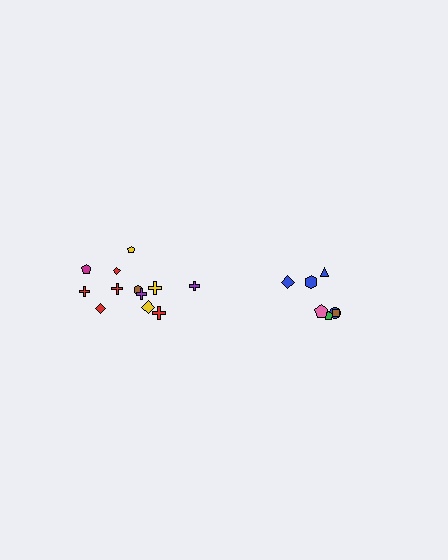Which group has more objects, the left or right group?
The left group.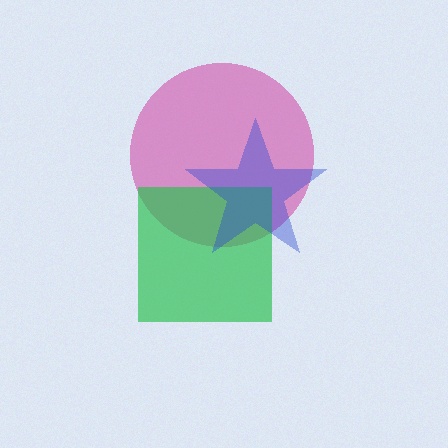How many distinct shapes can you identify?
There are 3 distinct shapes: a magenta circle, a green square, a blue star.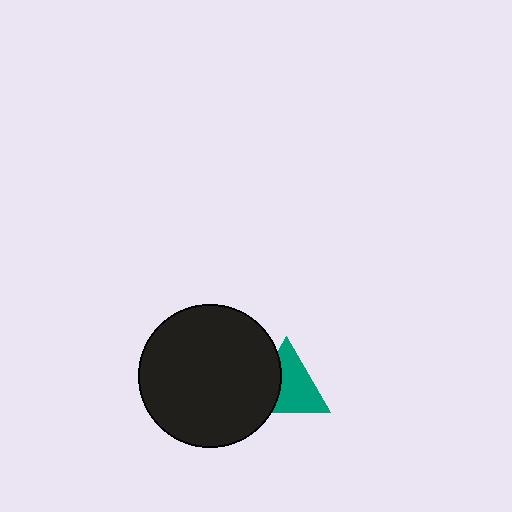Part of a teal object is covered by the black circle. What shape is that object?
It is a triangle.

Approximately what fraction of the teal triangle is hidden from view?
Roughly 34% of the teal triangle is hidden behind the black circle.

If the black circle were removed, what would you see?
You would see the complete teal triangle.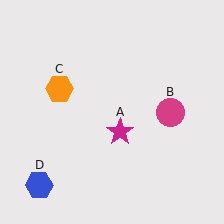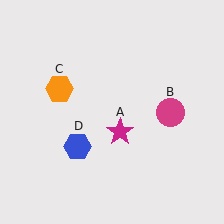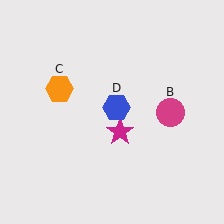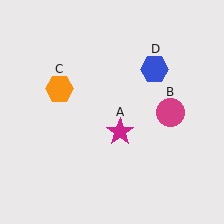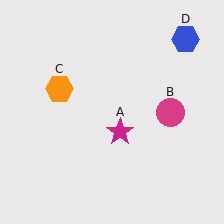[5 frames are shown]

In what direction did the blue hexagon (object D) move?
The blue hexagon (object D) moved up and to the right.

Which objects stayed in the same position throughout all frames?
Magenta star (object A) and magenta circle (object B) and orange hexagon (object C) remained stationary.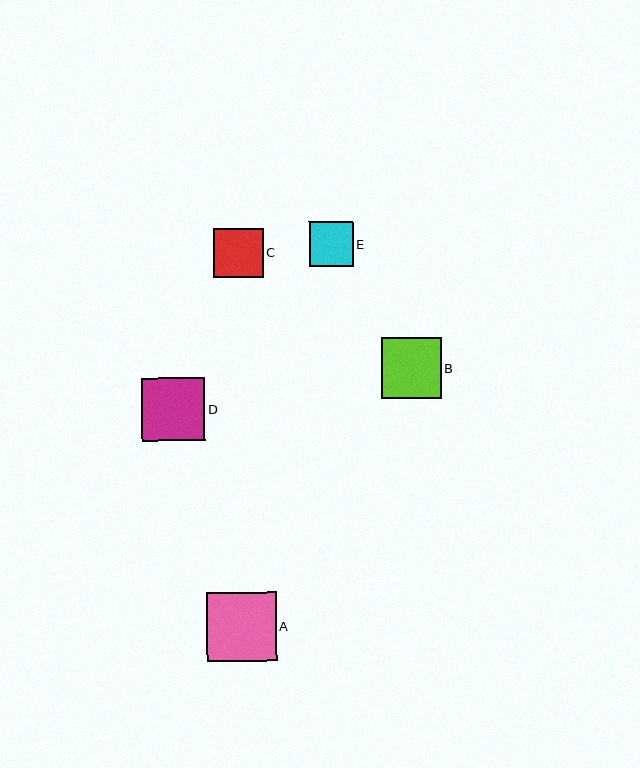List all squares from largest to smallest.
From largest to smallest: A, D, B, C, E.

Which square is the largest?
Square A is the largest with a size of approximately 69 pixels.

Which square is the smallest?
Square E is the smallest with a size of approximately 44 pixels.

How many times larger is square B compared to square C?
Square B is approximately 1.2 times the size of square C.